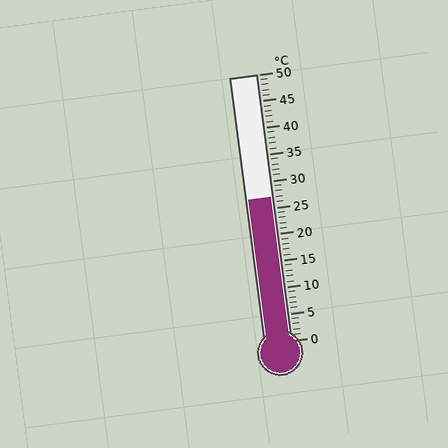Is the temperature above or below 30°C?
The temperature is below 30°C.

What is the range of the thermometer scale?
The thermometer scale ranges from 0°C to 50°C.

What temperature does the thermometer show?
The thermometer shows approximately 27°C.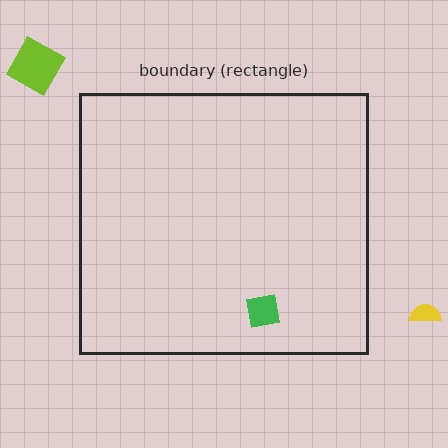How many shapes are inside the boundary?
1 inside, 2 outside.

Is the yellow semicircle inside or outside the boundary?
Outside.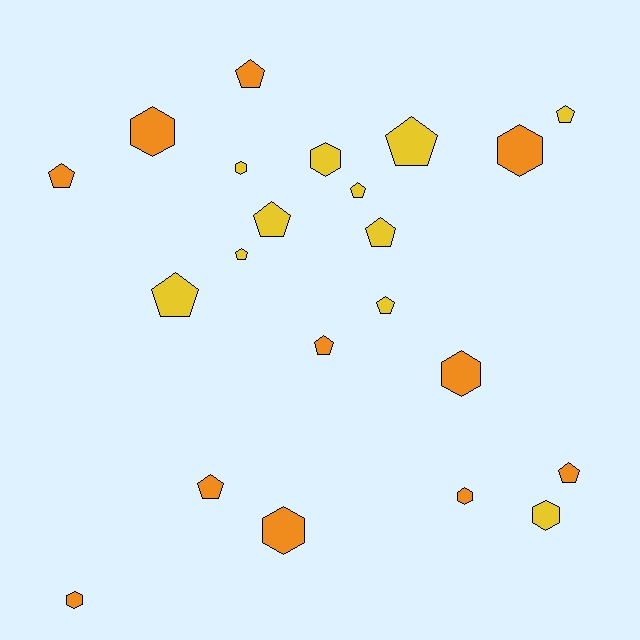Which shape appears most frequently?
Pentagon, with 13 objects.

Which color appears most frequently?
Orange, with 11 objects.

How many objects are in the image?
There are 22 objects.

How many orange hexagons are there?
There are 6 orange hexagons.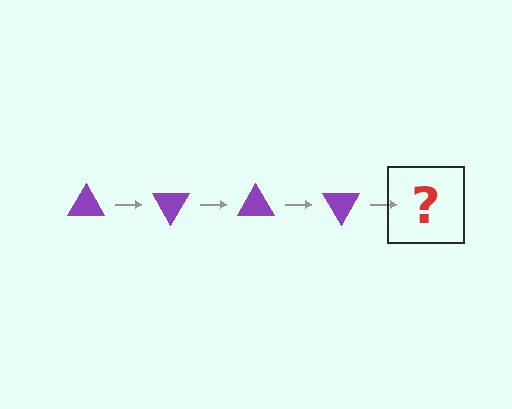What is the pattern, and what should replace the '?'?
The pattern is that the triangle rotates 60 degrees each step. The '?' should be a purple triangle rotated 240 degrees.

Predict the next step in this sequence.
The next step is a purple triangle rotated 240 degrees.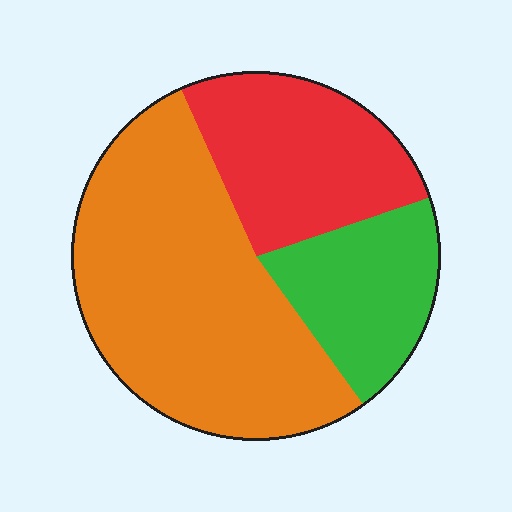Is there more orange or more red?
Orange.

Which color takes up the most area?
Orange, at roughly 55%.